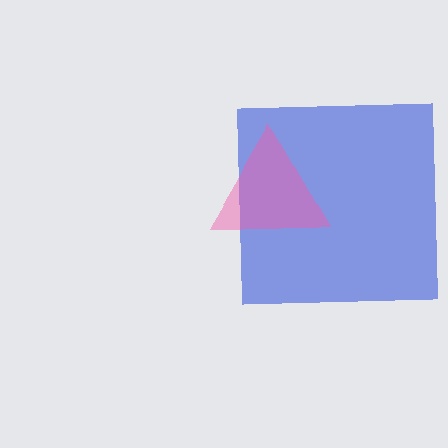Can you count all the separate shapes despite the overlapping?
Yes, there are 2 separate shapes.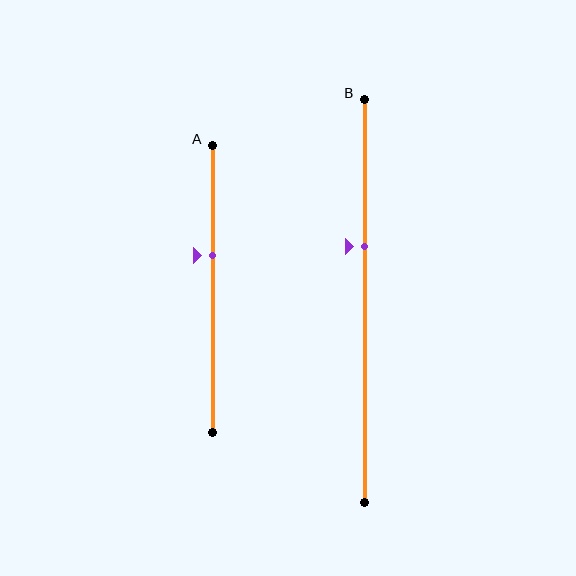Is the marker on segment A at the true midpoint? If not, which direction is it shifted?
No, the marker on segment A is shifted upward by about 12% of the segment length.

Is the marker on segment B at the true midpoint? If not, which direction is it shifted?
No, the marker on segment B is shifted upward by about 14% of the segment length.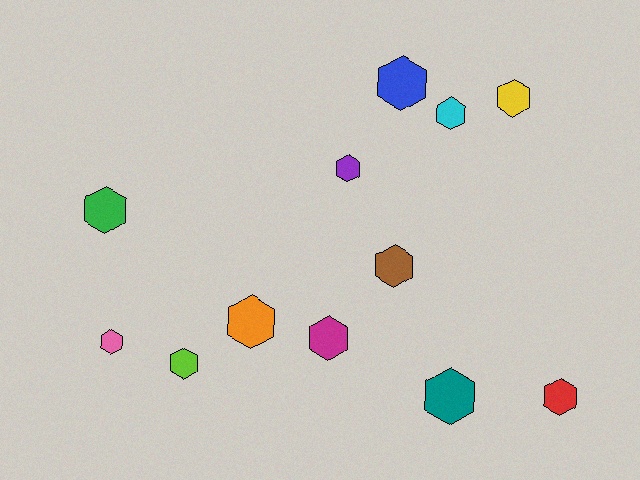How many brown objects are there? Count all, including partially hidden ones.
There is 1 brown object.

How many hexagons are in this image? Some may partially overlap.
There are 12 hexagons.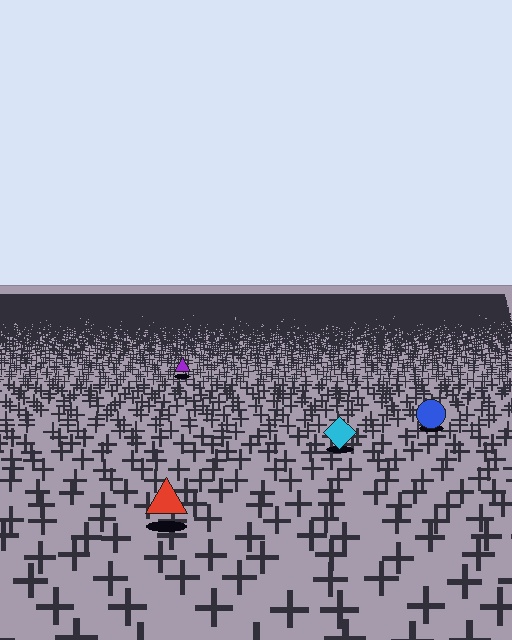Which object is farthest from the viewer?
The purple triangle is farthest from the viewer. It appears smaller and the ground texture around it is denser.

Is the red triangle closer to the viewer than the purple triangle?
Yes. The red triangle is closer — you can tell from the texture gradient: the ground texture is coarser near it.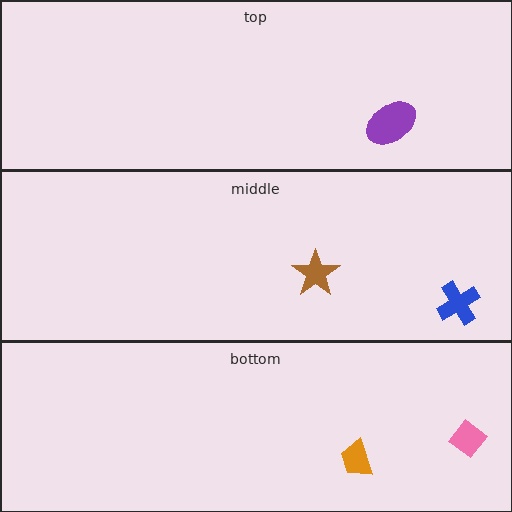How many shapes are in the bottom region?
2.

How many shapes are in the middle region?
2.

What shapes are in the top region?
The purple ellipse.